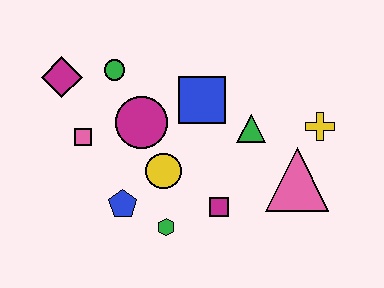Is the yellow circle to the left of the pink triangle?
Yes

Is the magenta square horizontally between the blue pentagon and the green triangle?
Yes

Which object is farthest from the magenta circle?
The yellow cross is farthest from the magenta circle.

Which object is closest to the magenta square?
The green hexagon is closest to the magenta square.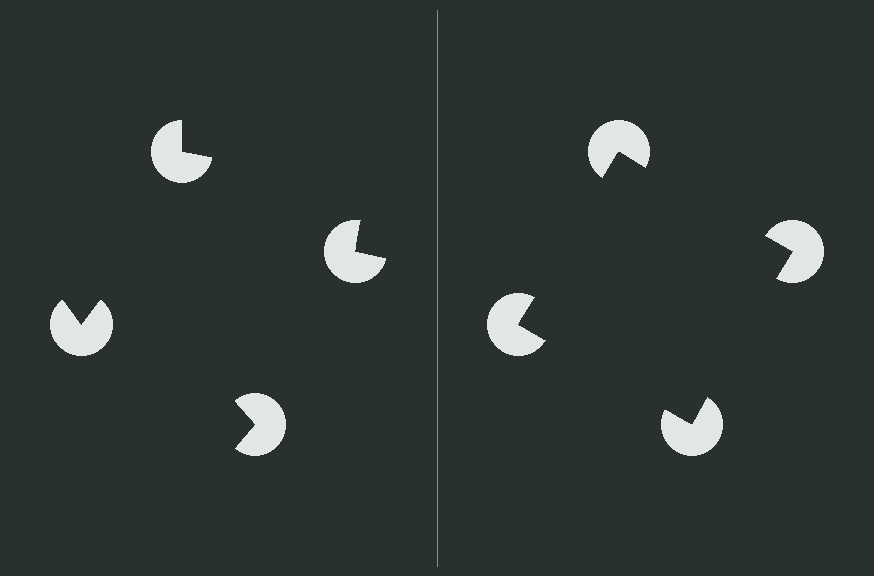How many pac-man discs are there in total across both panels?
8 — 4 on each side.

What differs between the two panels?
The pac-man discs are positioned identically on both sides; only the wedge orientations differ. On the right they align to a square; on the left they are misaligned.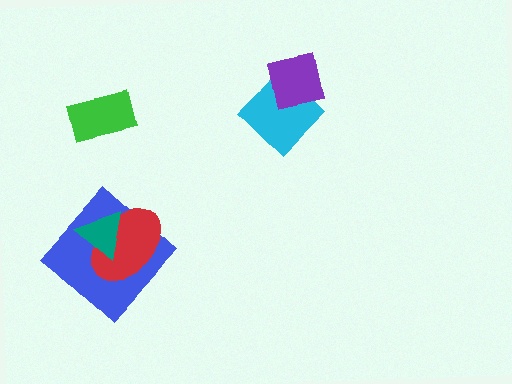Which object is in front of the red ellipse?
The teal triangle is in front of the red ellipse.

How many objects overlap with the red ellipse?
2 objects overlap with the red ellipse.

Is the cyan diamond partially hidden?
Yes, it is partially covered by another shape.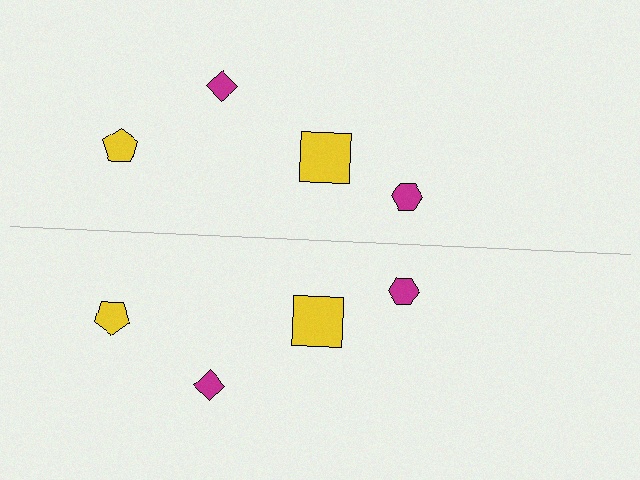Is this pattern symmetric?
Yes, this pattern has bilateral (reflection) symmetry.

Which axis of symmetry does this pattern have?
The pattern has a horizontal axis of symmetry running through the center of the image.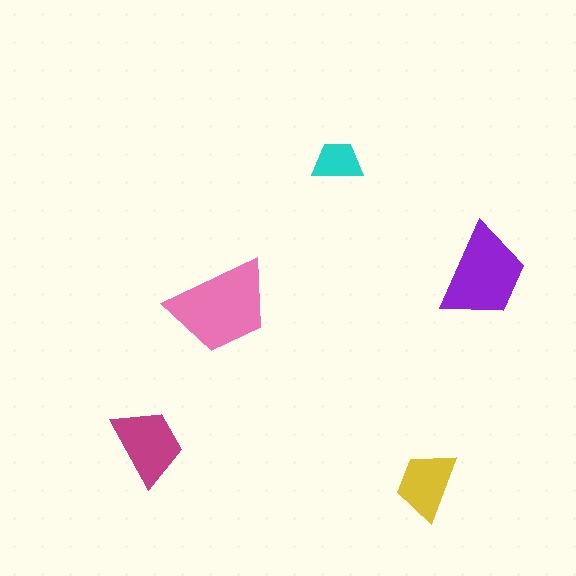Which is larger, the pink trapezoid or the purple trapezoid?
The pink one.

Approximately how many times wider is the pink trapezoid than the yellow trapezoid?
About 1.5 times wider.